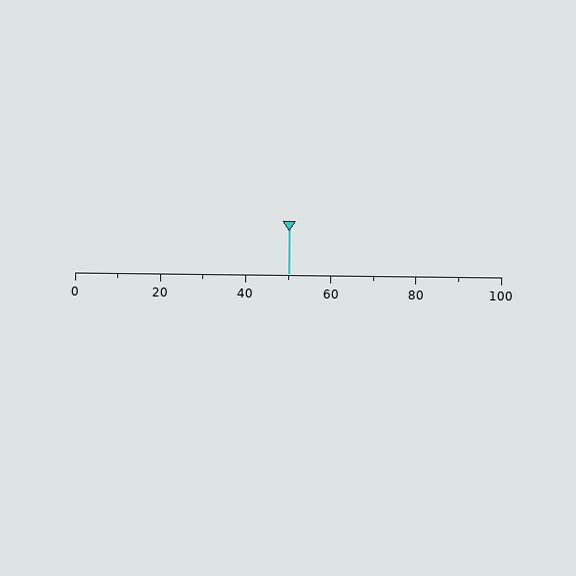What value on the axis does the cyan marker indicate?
The marker indicates approximately 50.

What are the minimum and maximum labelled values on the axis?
The axis runs from 0 to 100.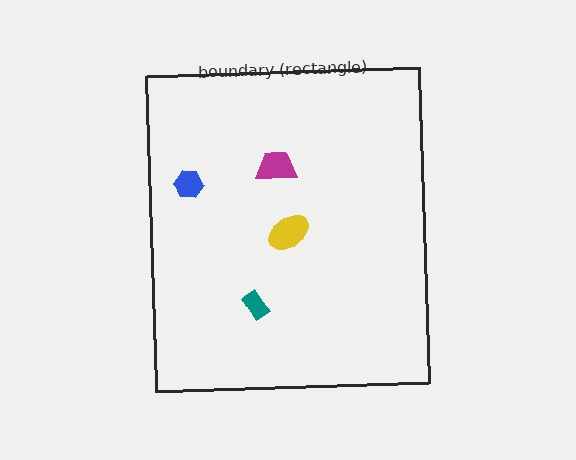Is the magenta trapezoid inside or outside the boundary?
Inside.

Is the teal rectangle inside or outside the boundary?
Inside.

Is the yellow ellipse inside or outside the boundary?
Inside.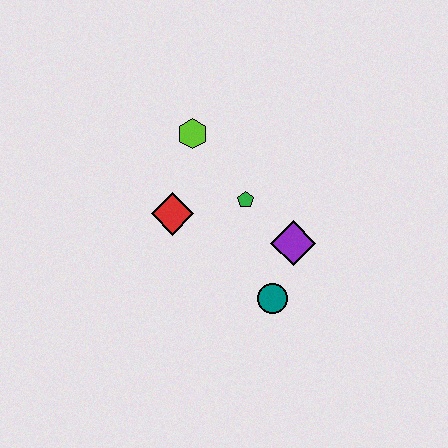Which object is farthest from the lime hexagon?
The teal circle is farthest from the lime hexagon.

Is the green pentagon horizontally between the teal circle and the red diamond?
Yes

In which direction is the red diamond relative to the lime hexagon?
The red diamond is below the lime hexagon.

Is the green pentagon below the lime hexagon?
Yes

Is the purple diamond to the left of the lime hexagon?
No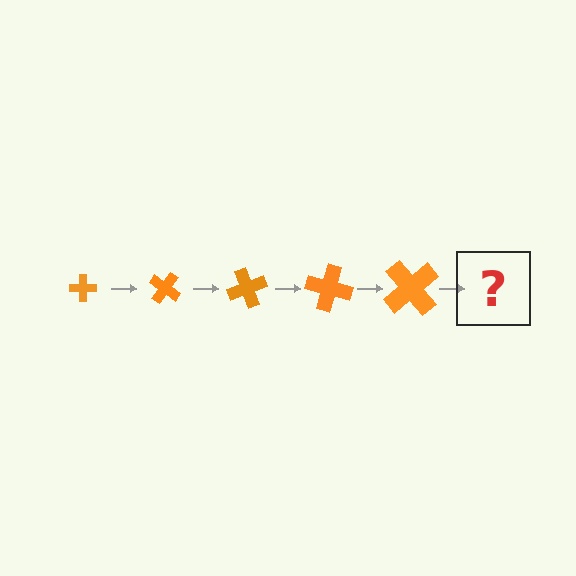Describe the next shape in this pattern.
It should be a cross, larger than the previous one and rotated 175 degrees from the start.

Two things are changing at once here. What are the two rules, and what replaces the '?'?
The two rules are that the cross grows larger each step and it rotates 35 degrees each step. The '?' should be a cross, larger than the previous one and rotated 175 degrees from the start.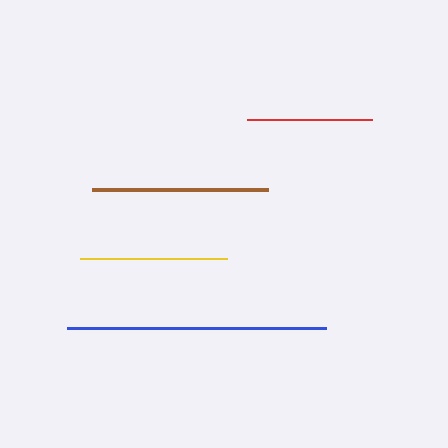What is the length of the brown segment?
The brown segment is approximately 176 pixels long.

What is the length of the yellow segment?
The yellow segment is approximately 148 pixels long.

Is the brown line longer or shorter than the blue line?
The blue line is longer than the brown line.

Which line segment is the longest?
The blue line is the longest at approximately 259 pixels.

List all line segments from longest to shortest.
From longest to shortest: blue, brown, yellow, red.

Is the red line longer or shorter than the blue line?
The blue line is longer than the red line.